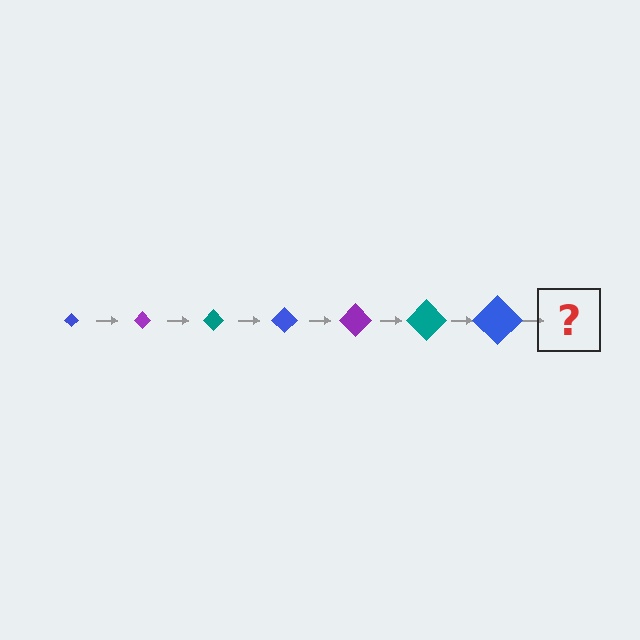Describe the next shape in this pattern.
It should be a purple diamond, larger than the previous one.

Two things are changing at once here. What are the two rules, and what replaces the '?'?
The two rules are that the diamond grows larger each step and the color cycles through blue, purple, and teal. The '?' should be a purple diamond, larger than the previous one.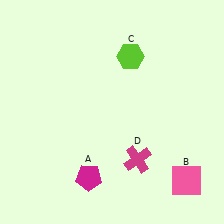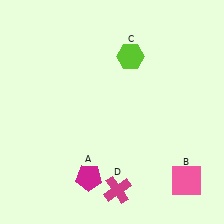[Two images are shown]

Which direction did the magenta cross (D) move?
The magenta cross (D) moved down.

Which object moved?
The magenta cross (D) moved down.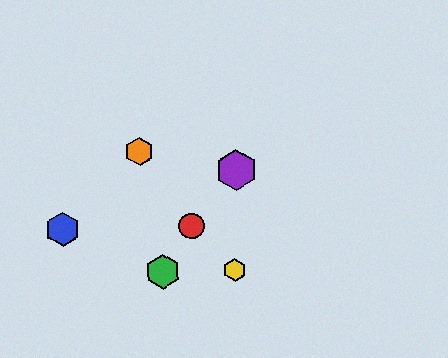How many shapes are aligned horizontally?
2 shapes (the red circle, the blue hexagon) are aligned horizontally.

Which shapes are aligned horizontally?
The red circle, the blue hexagon are aligned horizontally.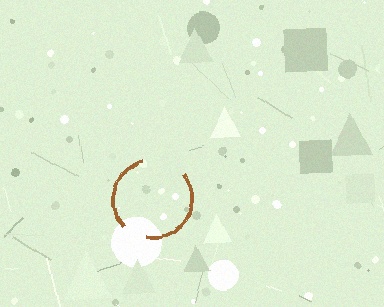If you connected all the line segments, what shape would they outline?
They would outline a circle.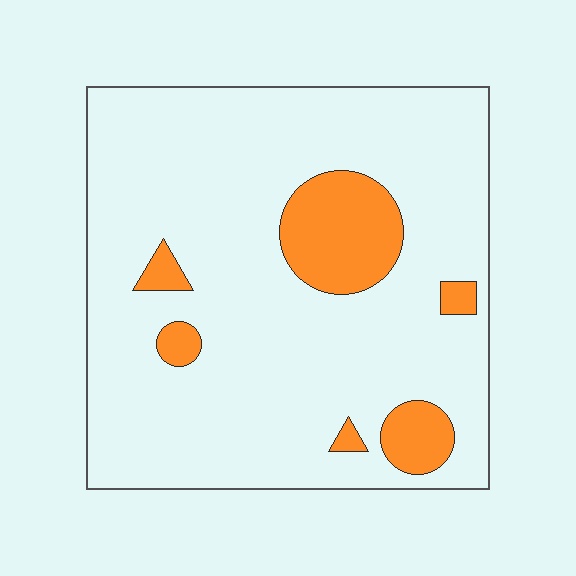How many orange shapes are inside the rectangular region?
6.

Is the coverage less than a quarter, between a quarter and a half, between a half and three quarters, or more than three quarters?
Less than a quarter.